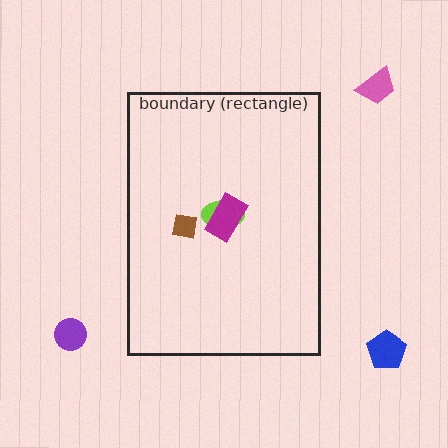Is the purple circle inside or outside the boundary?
Outside.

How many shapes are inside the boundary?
3 inside, 3 outside.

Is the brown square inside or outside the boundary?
Inside.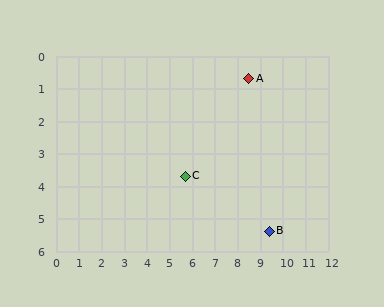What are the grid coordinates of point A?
Point A is at approximately (8.5, 0.7).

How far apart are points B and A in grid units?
Points B and A are about 4.8 grid units apart.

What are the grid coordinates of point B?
Point B is at approximately (9.4, 5.4).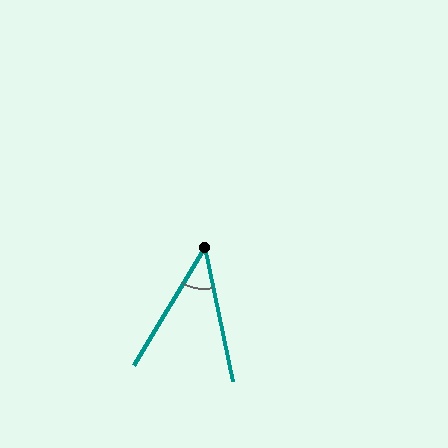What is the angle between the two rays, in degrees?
Approximately 43 degrees.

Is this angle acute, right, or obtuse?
It is acute.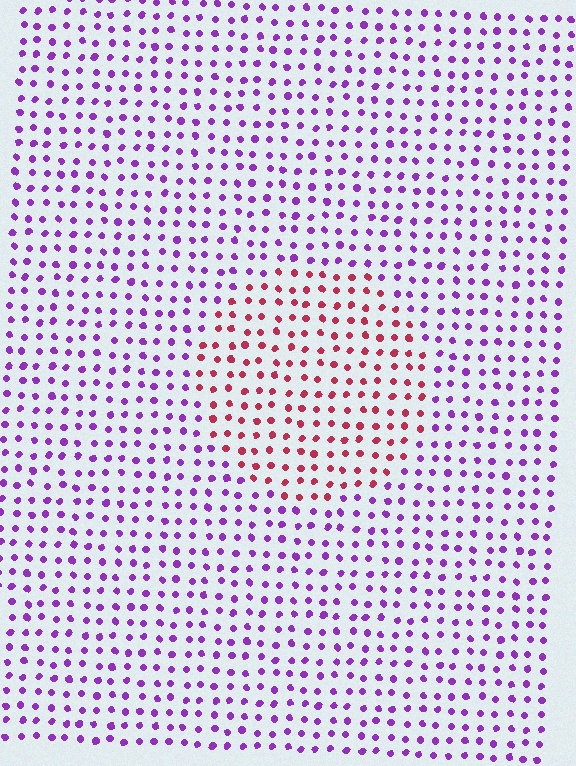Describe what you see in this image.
The image is filled with small purple elements in a uniform arrangement. A circle-shaped region is visible where the elements are tinted to a slightly different hue, forming a subtle color boundary.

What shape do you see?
I see a circle.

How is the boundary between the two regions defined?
The boundary is defined purely by a slight shift in hue (about 62 degrees). Spacing, size, and orientation are identical on both sides.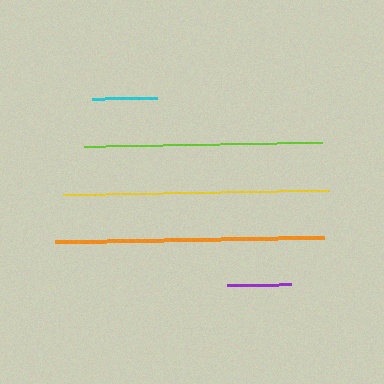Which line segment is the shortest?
The purple line is the shortest at approximately 63 pixels.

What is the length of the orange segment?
The orange segment is approximately 270 pixels long.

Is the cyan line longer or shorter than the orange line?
The orange line is longer than the cyan line.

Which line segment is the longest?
The orange line is the longest at approximately 270 pixels.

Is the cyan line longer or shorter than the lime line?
The lime line is longer than the cyan line.